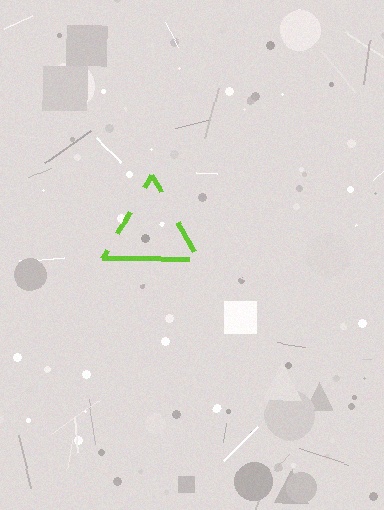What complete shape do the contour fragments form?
The contour fragments form a triangle.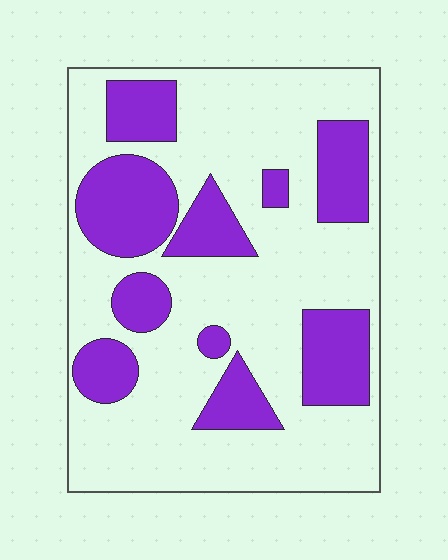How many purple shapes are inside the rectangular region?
10.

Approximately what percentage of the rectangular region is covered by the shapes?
Approximately 30%.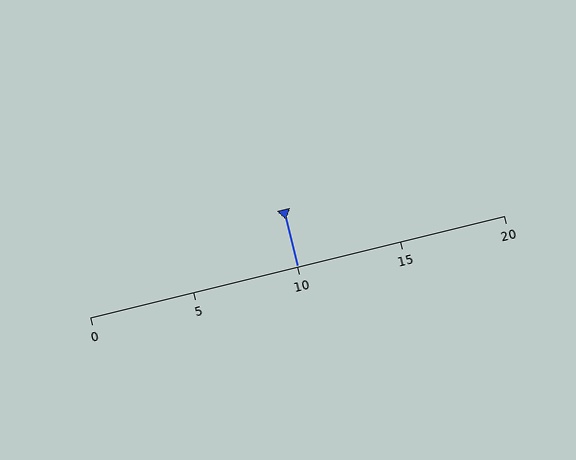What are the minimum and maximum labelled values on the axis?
The axis runs from 0 to 20.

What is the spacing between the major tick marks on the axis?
The major ticks are spaced 5 apart.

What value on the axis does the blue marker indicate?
The marker indicates approximately 10.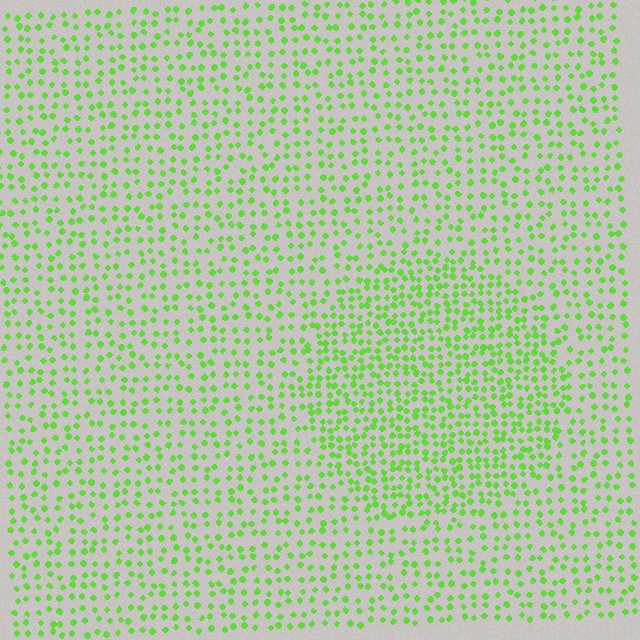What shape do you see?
I see a circle.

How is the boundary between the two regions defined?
The boundary is defined by a change in element density (approximately 1.7x ratio). All elements are the same color, size, and shape.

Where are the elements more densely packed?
The elements are more densely packed inside the circle boundary.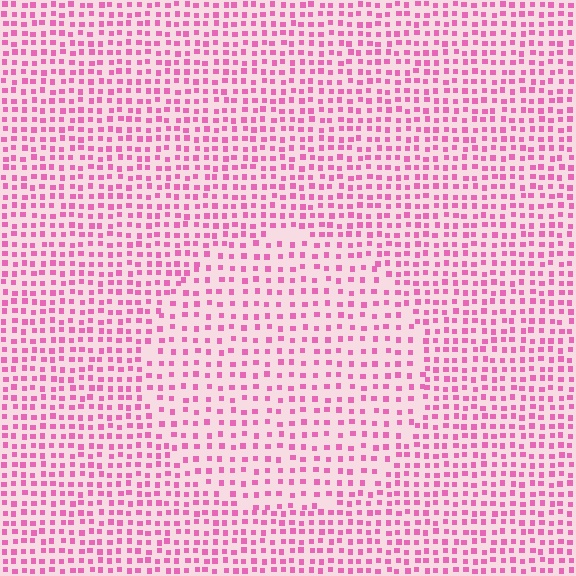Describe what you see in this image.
The image contains small pink elements arranged at two different densities. A circle-shaped region is visible where the elements are less densely packed than the surrounding area.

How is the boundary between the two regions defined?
The boundary is defined by a change in element density (approximately 1.5x ratio). All elements are the same color, size, and shape.